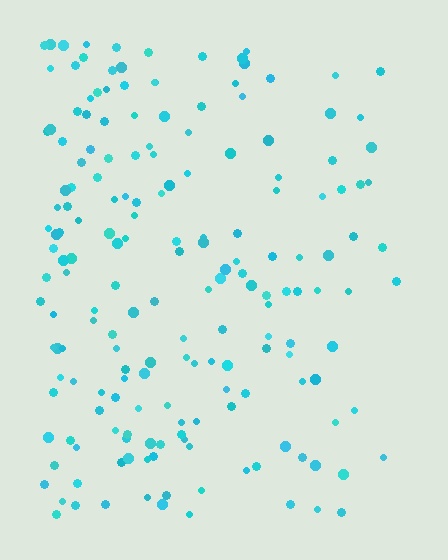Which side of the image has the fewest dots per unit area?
The right.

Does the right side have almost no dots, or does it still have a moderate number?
Still a moderate number, just noticeably fewer than the left.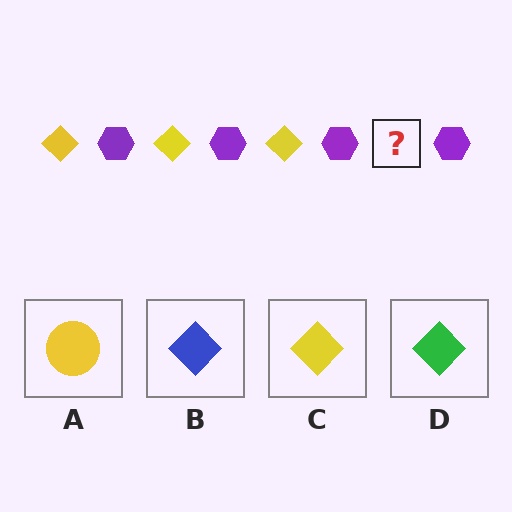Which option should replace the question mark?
Option C.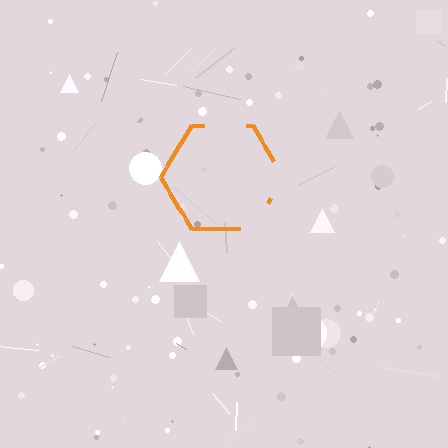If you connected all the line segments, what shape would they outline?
They would outline a hexagon.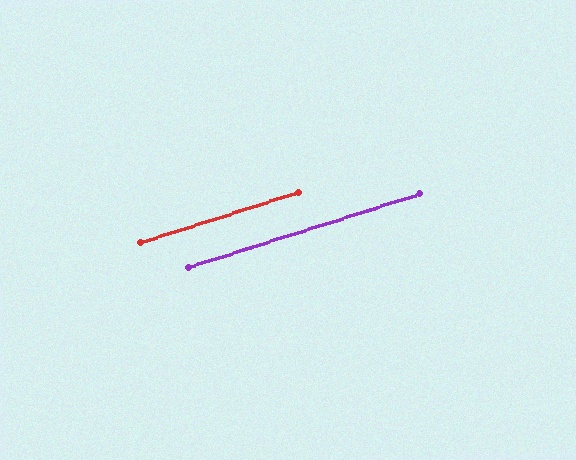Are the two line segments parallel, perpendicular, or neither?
Parallel — their directions differ by only 0.3°.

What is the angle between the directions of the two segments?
Approximately 0 degrees.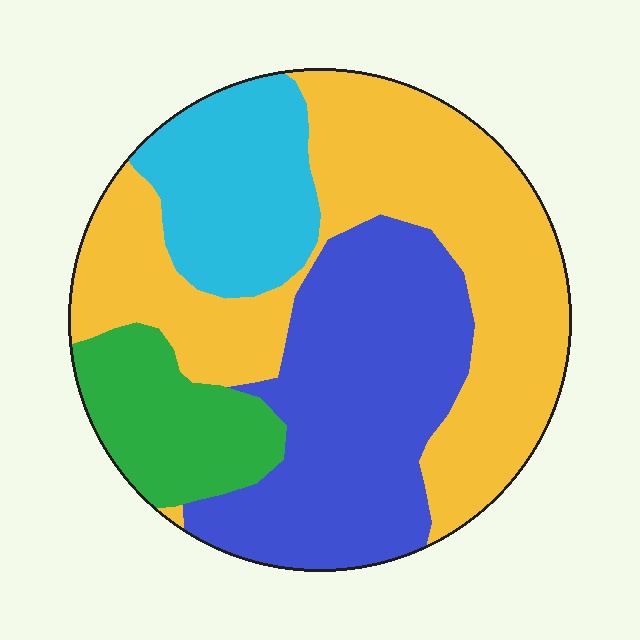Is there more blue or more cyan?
Blue.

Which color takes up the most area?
Yellow, at roughly 40%.